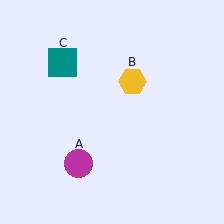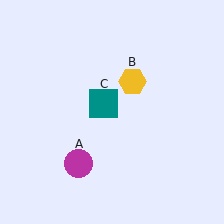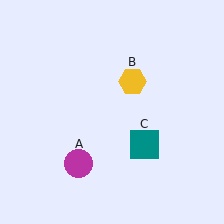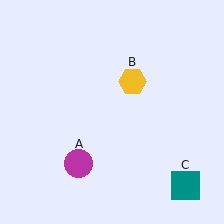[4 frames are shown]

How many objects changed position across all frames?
1 object changed position: teal square (object C).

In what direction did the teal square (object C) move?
The teal square (object C) moved down and to the right.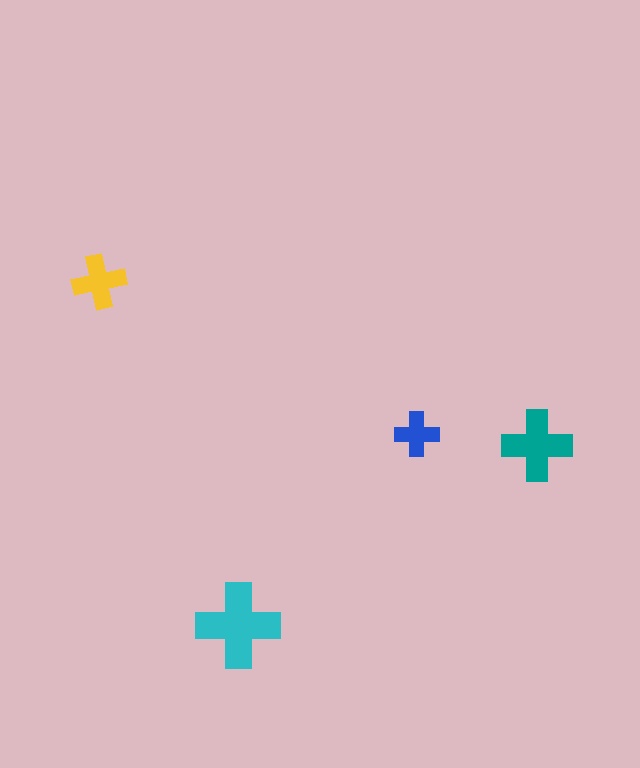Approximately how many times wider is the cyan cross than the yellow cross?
About 1.5 times wider.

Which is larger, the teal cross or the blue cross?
The teal one.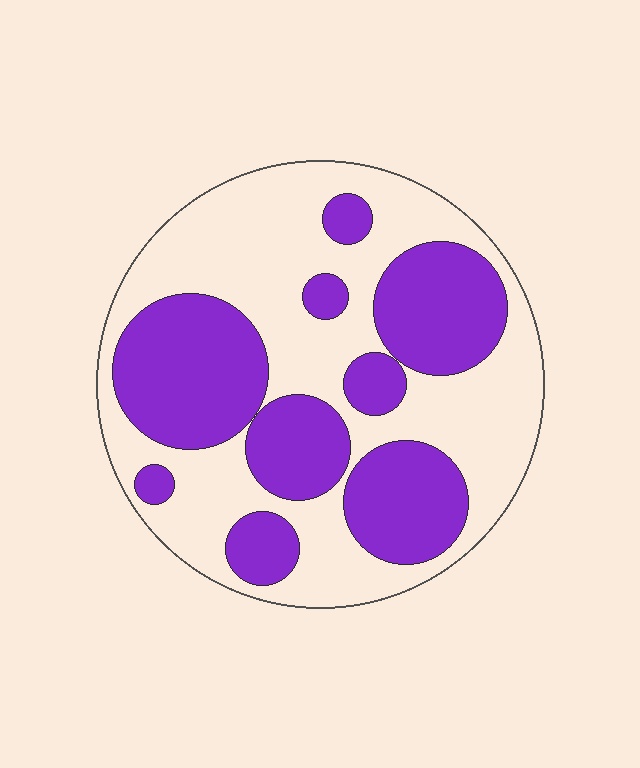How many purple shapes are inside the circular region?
9.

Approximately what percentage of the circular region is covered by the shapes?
Approximately 45%.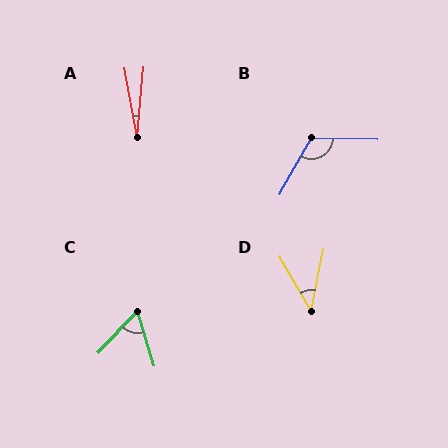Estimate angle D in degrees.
Approximately 41 degrees.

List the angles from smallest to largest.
A (15°), D (41°), C (61°), B (118°).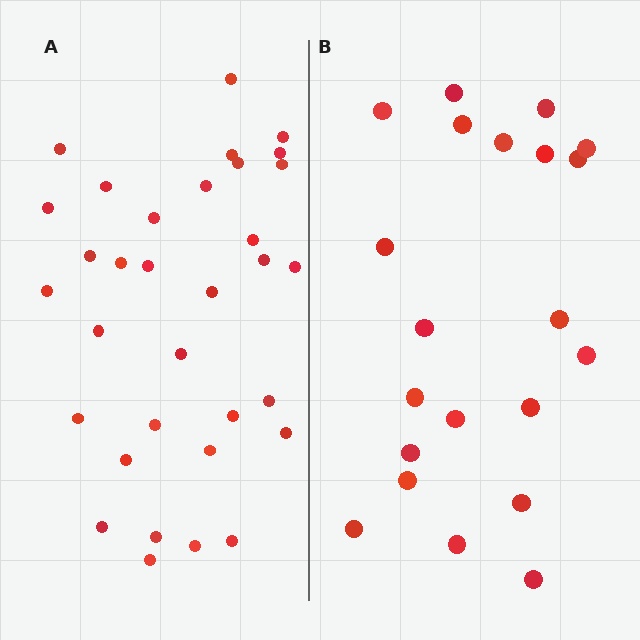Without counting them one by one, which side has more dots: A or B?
Region A (the left region) has more dots.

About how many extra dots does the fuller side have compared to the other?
Region A has roughly 12 or so more dots than region B.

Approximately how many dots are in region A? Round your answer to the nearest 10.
About 30 dots. (The exact count is 33, which rounds to 30.)